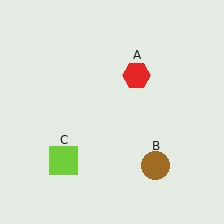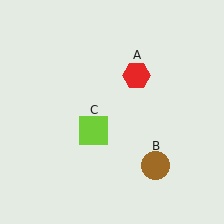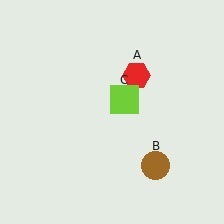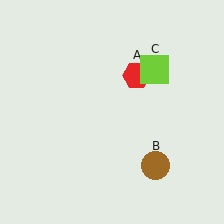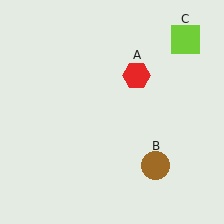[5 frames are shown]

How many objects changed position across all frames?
1 object changed position: lime square (object C).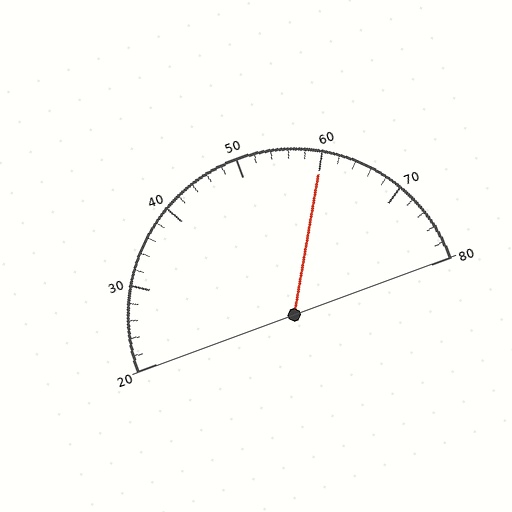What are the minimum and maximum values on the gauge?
The gauge ranges from 20 to 80.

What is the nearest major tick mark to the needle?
The nearest major tick mark is 60.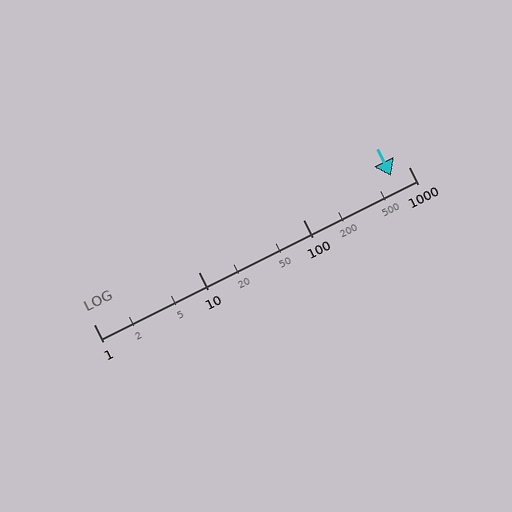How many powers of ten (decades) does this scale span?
The scale spans 3 decades, from 1 to 1000.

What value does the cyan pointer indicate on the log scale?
The pointer indicates approximately 680.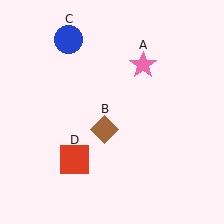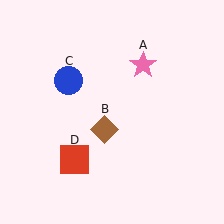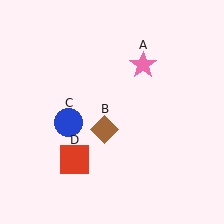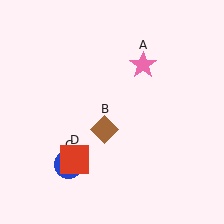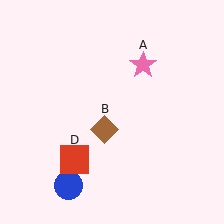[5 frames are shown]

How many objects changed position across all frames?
1 object changed position: blue circle (object C).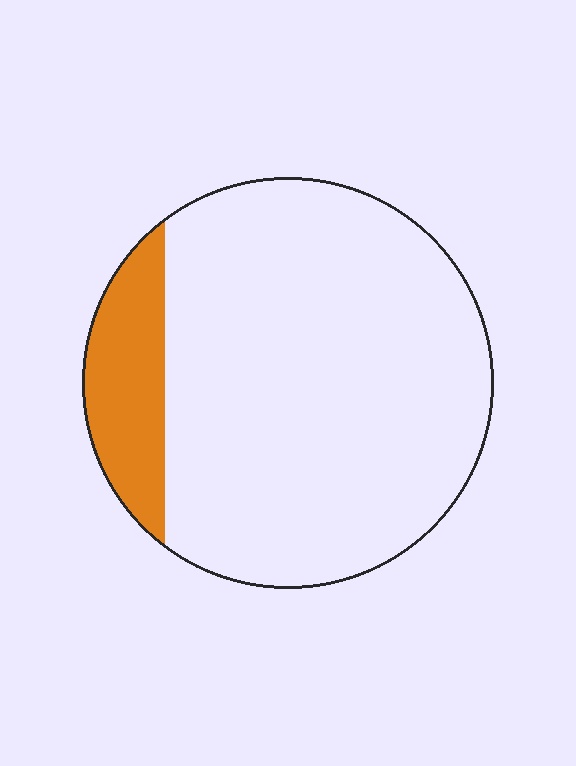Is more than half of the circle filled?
No.